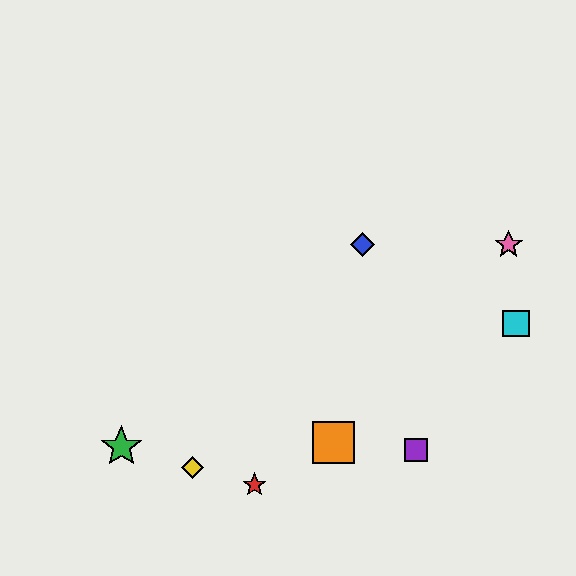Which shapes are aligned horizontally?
The blue diamond, the pink star are aligned horizontally.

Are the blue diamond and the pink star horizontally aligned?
Yes, both are at y≈245.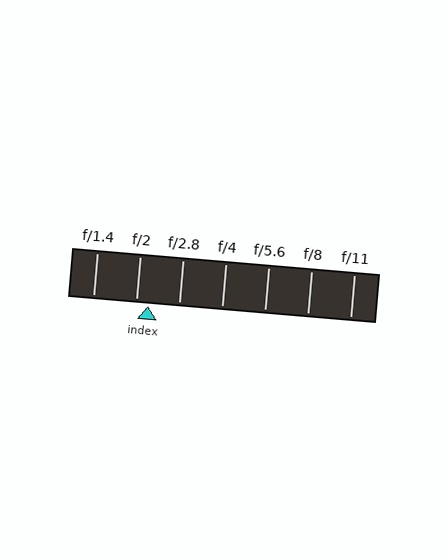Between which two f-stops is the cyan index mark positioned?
The index mark is between f/2 and f/2.8.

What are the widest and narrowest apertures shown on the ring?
The widest aperture shown is f/1.4 and the narrowest is f/11.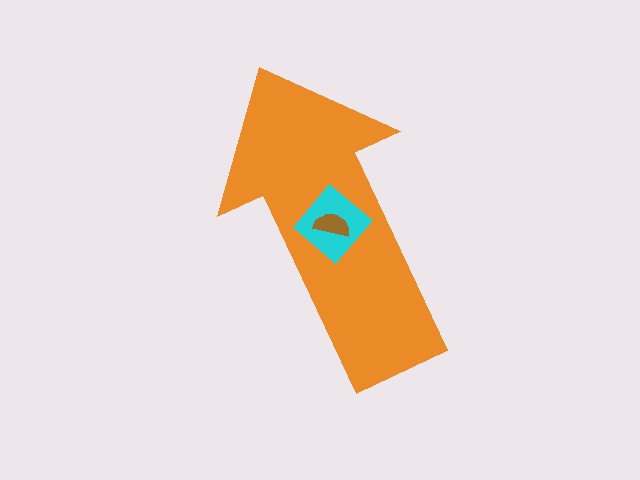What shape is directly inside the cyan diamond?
The brown semicircle.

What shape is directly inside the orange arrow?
The cyan diamond.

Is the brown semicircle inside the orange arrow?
Yes.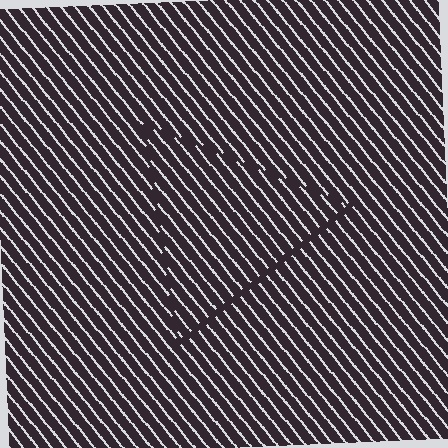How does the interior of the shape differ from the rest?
The interior of the shape contains the same grating, shifted by half a period — the contour is defined by the phase discontinuity where line-ends from the inner and outer gratings abut.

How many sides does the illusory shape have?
3 sides — the line-ends trace a triangle.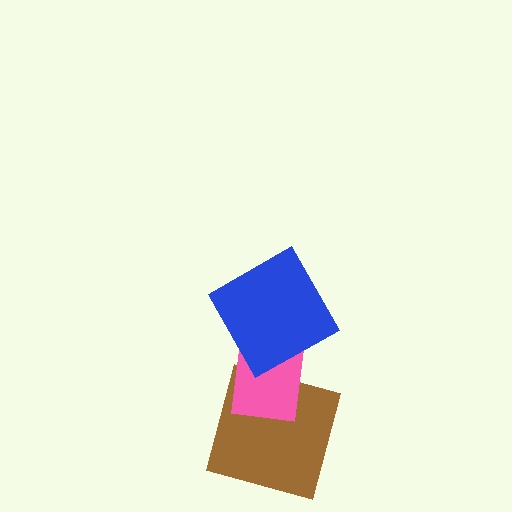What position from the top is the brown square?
The brown square is 3rd from the top.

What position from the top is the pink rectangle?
The pink rectangle is 2nd from the top.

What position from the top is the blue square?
The blue square is 1st from the top.